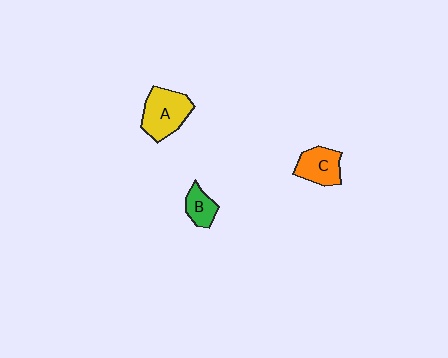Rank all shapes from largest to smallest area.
From largest to smallest: A (yellow), C (orange), B (green).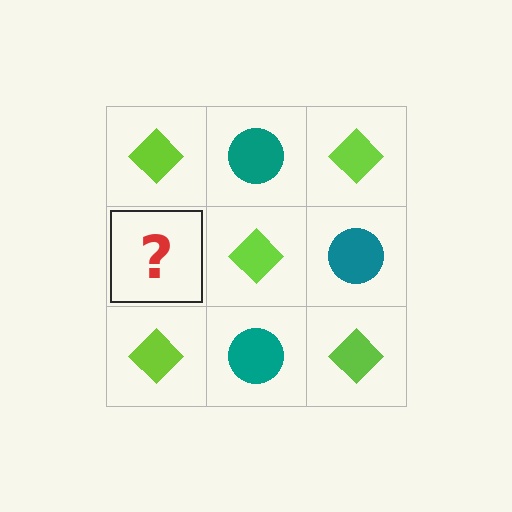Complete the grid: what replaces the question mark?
The question mark should be replaced with a teal circle.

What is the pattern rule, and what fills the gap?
The rule is that it alternates lime diamond and teal circle in a checkerboard pattern. The gap should be filled with a teal circle.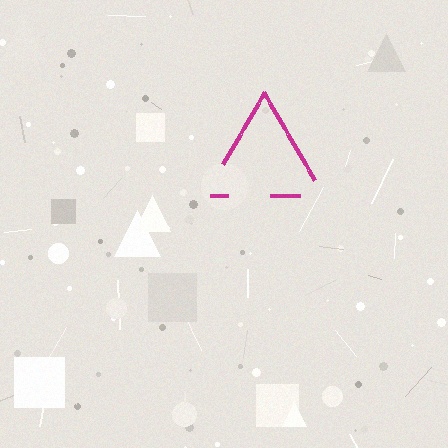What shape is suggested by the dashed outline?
The dashed outline suggests a triangle.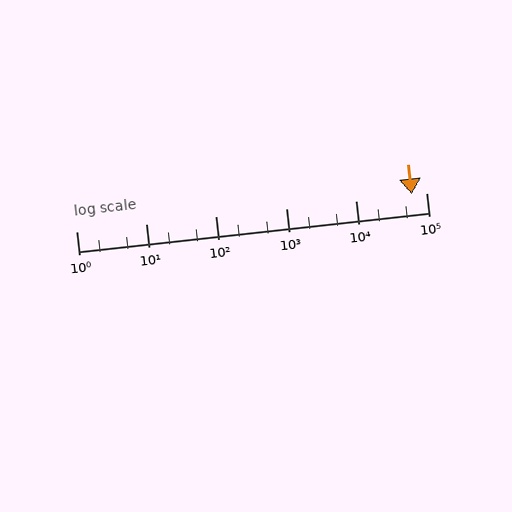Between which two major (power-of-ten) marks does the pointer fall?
The pointer is between 10000 and 100000.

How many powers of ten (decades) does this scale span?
The scale spans 5 decades, from 1 to 100000.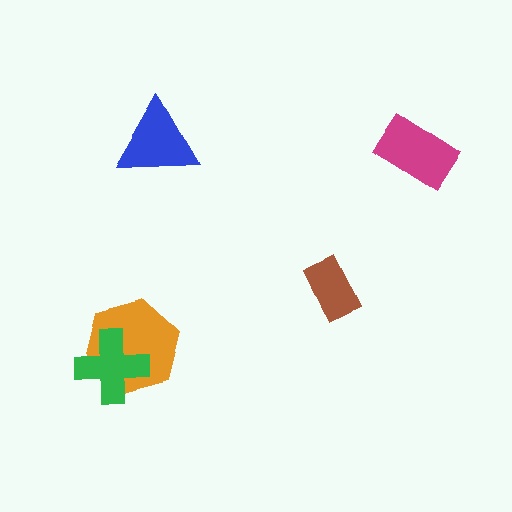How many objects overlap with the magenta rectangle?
0 objects overlap with the magenta rectangle.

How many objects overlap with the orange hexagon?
1 object overlaps with the orange hexagon.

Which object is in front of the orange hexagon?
The green cross is in front of the orange hexagon.